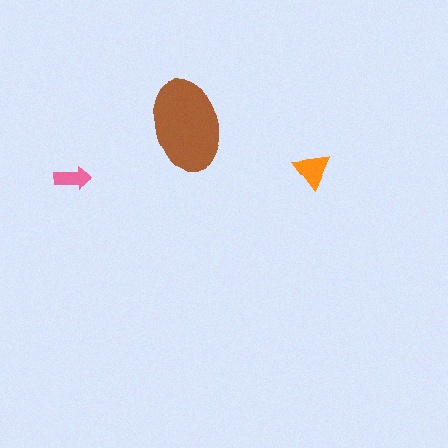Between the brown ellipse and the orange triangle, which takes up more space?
The brown ellipse.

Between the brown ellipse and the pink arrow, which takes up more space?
The brown ellipse.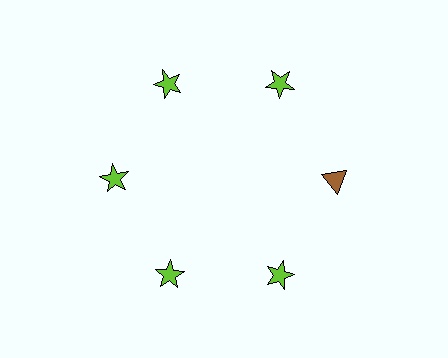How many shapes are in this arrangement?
There are 6 shapes arranged in a ring pattern.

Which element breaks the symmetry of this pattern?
The brown triangle at roughly the 3 o'clock position breaks the symmetry. All other shapes are lime stars.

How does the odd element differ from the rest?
It differs in both color (brown instead of lime) and shape (triangle instead of star).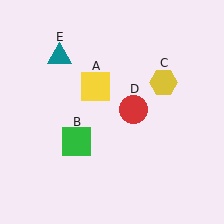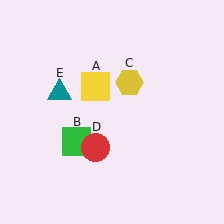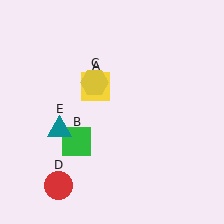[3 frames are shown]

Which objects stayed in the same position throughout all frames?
Yellow square (object A) and green square (object B) remained stationary.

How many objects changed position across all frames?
3 objects changed position: yellow hexagon (object C), red circle (object D), teal triangle (object E).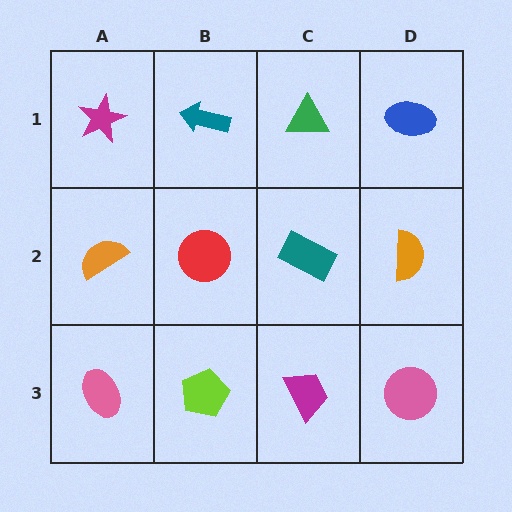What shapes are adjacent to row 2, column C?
A green triangle (row 1, column C), a magenta trapezoid (row 3, column C), a red circle (row 2, column B), an orange semicircle (row 2, column D).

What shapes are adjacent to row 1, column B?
A red circle (row 2, column B), a magenta star (row 1, column A), a green triangle (row 1, column C).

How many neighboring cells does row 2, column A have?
3.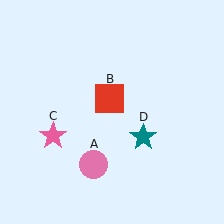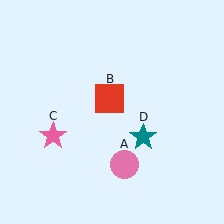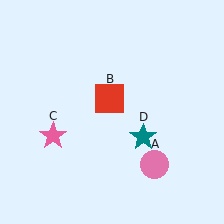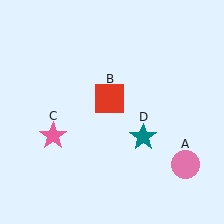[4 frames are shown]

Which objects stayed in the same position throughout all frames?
Red square (object B) and pink star (object C) and teal star (object D) remained stationary.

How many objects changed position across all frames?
1 object changed position: pink circle (object A).